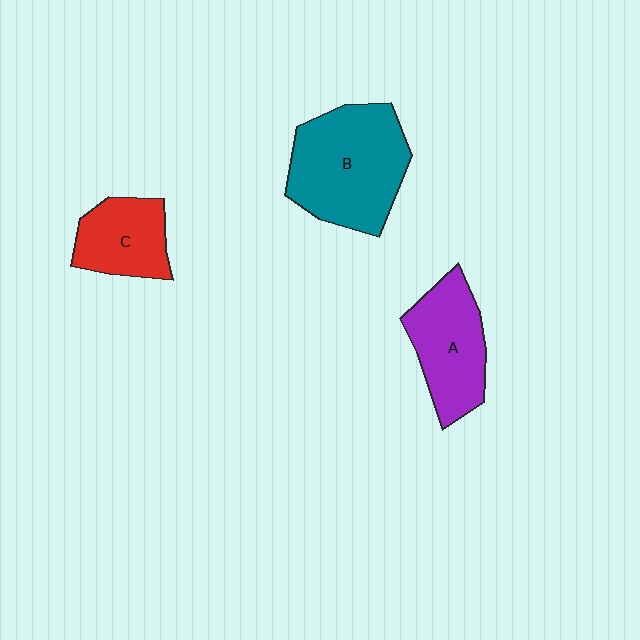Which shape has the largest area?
Shape B (teal).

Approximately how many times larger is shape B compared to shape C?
Approximately 1.9 times.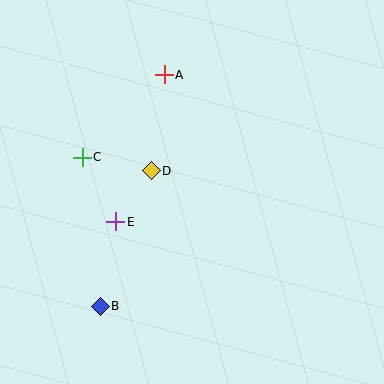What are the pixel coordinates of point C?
Point C is at (82, 157).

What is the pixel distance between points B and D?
The distance between B and D is 145 pixels.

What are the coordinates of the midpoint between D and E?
The midpoint between D and E is at (134, 196).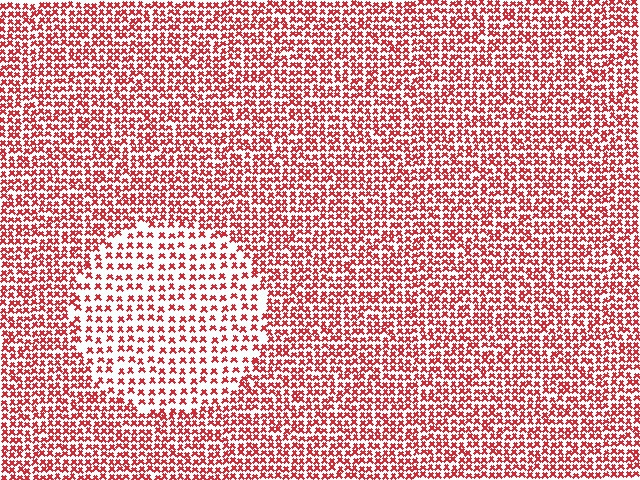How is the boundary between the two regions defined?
The boundary is defined by a change in element density (approximately 1.9x ratio). All elements are the same color, size, and shape.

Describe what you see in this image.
The image contains small red elements arranged at two different densities. A circle-shaped region is visible where the elements are less densely packed than the surrounding area.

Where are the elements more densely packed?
The elements are more densely packed outside the circle boundary.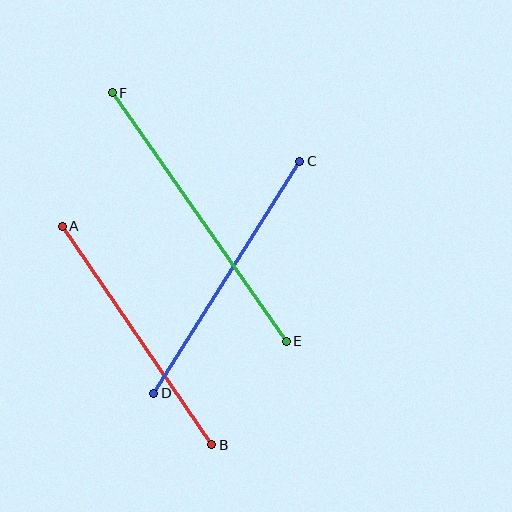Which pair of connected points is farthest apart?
Points E and F are farthest apart.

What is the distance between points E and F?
The distance is approximately 303 pixels.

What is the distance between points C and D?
The distance is approximately 274 pixels.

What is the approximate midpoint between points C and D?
The midpoint is at approximately (227, 277) pixels.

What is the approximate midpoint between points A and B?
The midpoint is at approximately (137, 336) pixels.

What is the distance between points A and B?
The distance is approximately 265 pixels.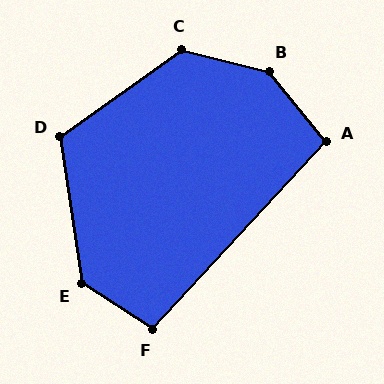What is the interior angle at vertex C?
Approximately 130 degrees (obtuse).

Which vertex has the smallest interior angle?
A, at approximately 98 degrees.